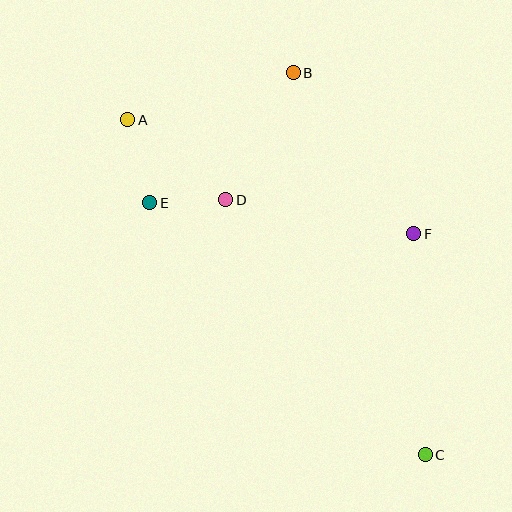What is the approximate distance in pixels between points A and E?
The distance between A and E is approximately 86 pixels.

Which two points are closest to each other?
Points D and E are closest to each other.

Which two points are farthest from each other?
Points A and C are farthest from each other.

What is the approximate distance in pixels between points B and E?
The distance between B and E is approximately 194 pixels.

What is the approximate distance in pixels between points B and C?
The distance between B and C is approximately 405 pixels.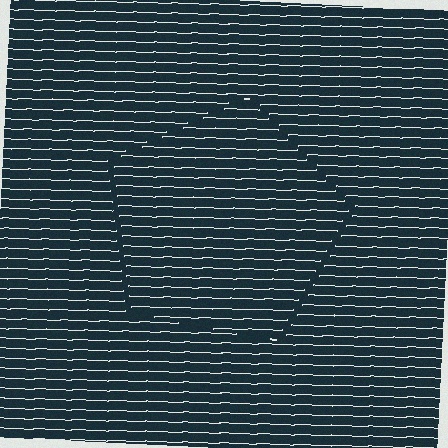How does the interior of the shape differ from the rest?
The interior of the shape contains the same grating, shifted by half a period — the contour is defined by the phase discontinuity where line-ends from the inner and outer gratings abut.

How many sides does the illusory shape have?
5 sides — the line-ends trace a pentagon.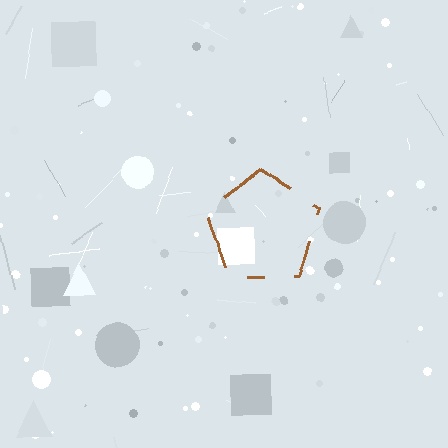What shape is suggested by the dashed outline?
The dashed outline suggests a pentagon.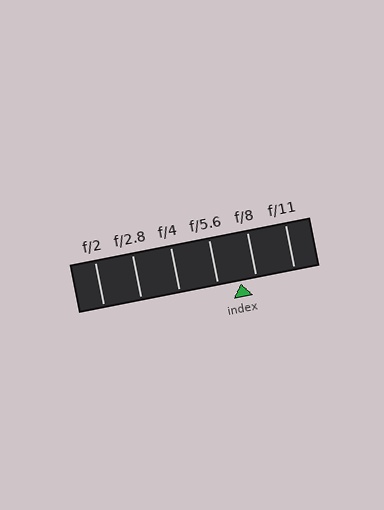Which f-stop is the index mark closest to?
The index mark is closest to f/8.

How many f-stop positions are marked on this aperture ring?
There are 6 f-stop positions marked.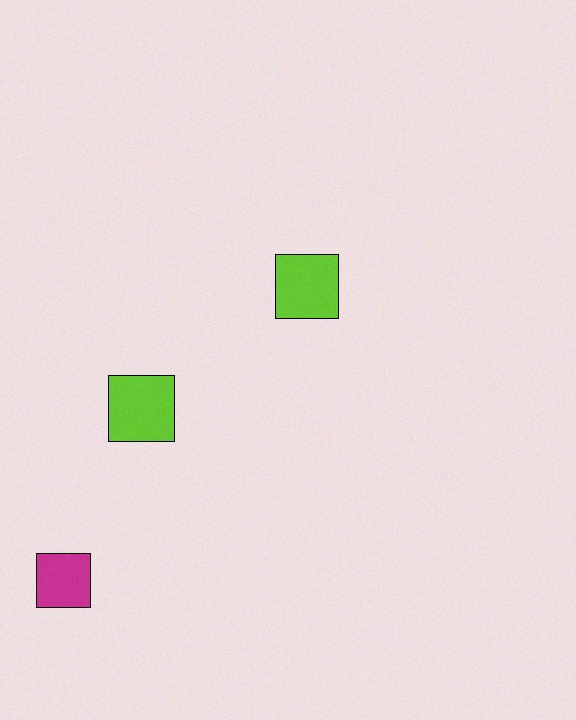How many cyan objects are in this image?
There are no cyan objects.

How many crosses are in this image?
There are no crosses.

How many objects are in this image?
There are 3 objects.